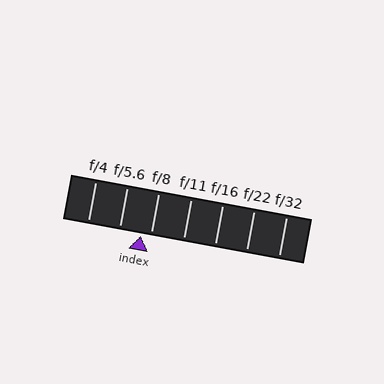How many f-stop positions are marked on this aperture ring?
There are 7 f-stop positions marked.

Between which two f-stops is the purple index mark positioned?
The index mark is between f/5.6 and f/8.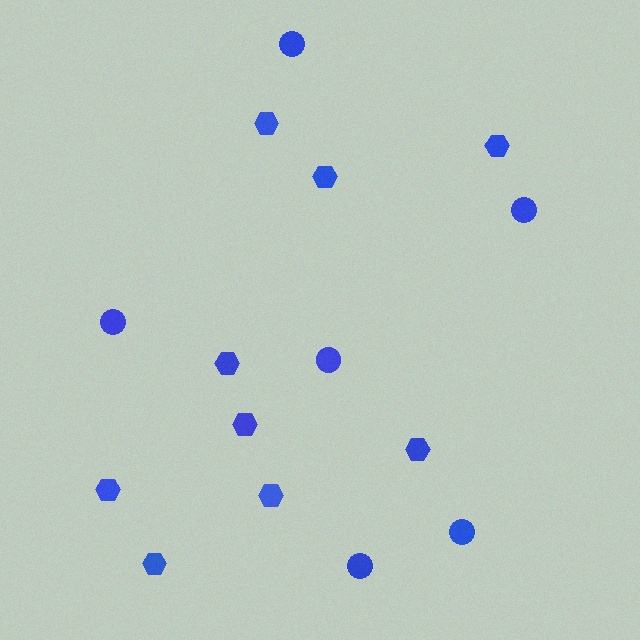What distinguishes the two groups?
There are 2 groups: one group of circles (6) and one group of hexagons (9).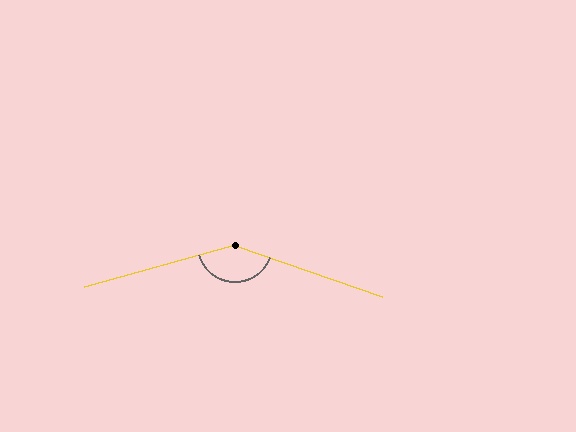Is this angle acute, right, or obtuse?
It is obtuse.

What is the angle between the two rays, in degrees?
Approximately 145 degrees.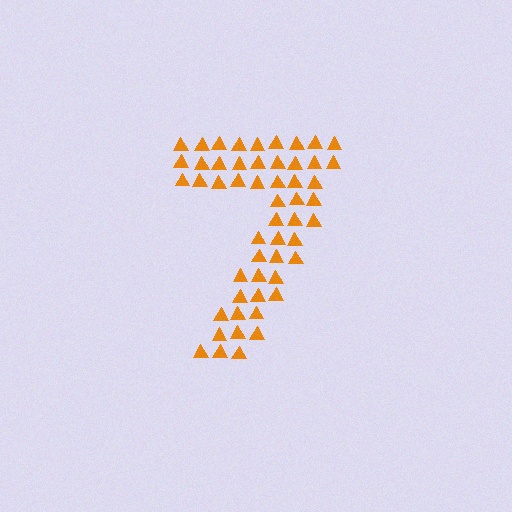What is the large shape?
The large shape is the digit 7.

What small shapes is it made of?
It is made of small triangles.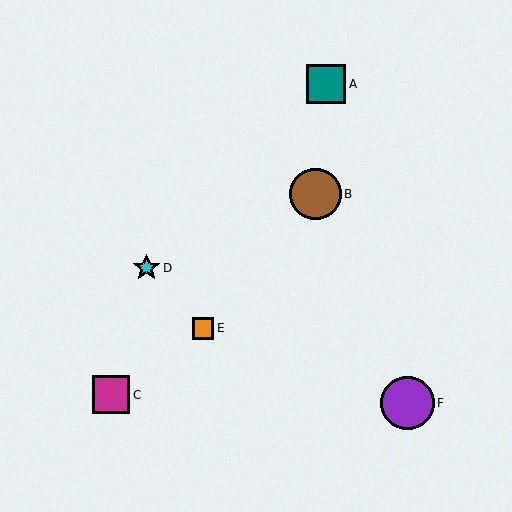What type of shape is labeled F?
Shape F is a purple circle.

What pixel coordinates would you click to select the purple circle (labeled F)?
Click at (407, 403) to select the purple circle F.